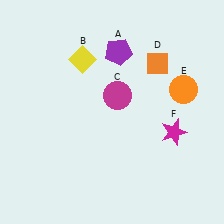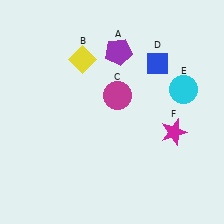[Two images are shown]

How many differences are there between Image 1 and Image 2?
There are 2 differences between the two images.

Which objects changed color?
D changed from orange to blue. E changed from orange to cyan.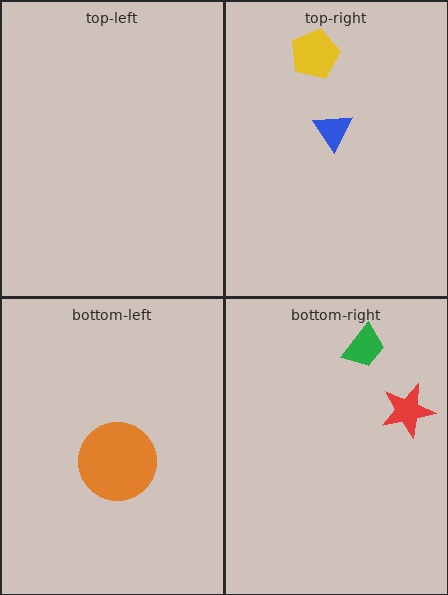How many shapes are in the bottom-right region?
2.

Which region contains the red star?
The bottom-right region.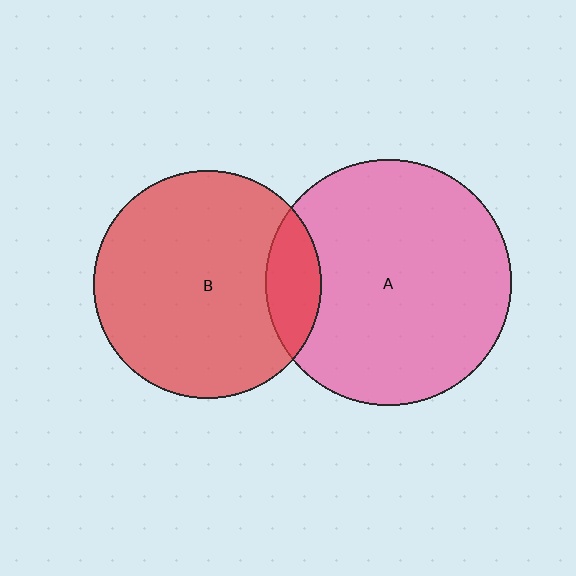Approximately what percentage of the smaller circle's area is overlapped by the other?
Approximately 15%.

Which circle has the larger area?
Circle A (pink).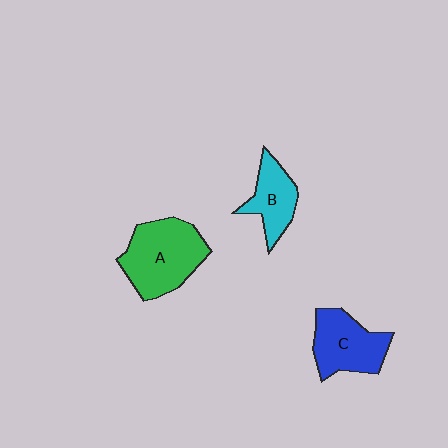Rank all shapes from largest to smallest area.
From largest to smallest: A (green), C (blue), B (cyan).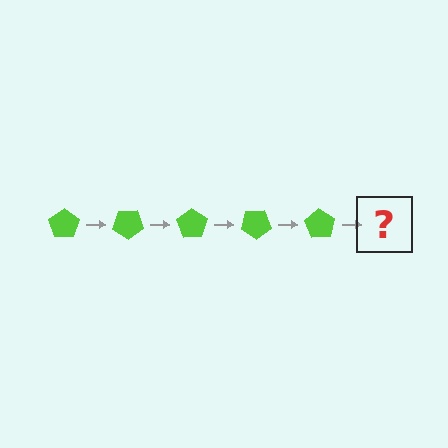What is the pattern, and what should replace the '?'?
The pattern is that the pentagon rotates 35 degrees each step. The '?' should be a lime pentagon rotated 175 degrees.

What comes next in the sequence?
The next element should be a lime pentagon rotated 175 degrees.